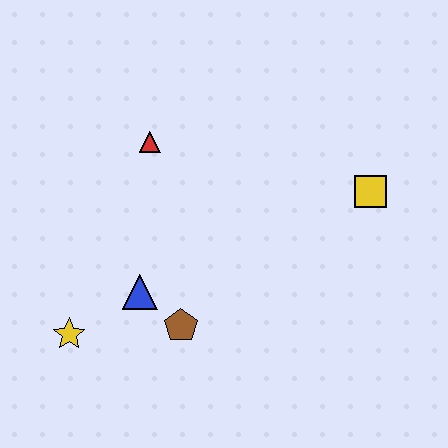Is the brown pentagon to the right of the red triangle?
Yes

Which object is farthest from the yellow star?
The yellow square is farthest from the yellow star.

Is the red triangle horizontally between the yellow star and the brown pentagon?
Yes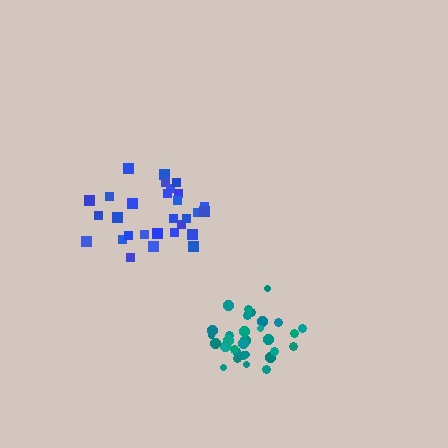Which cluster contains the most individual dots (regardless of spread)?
Teal (31).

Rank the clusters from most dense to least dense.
teal, blue.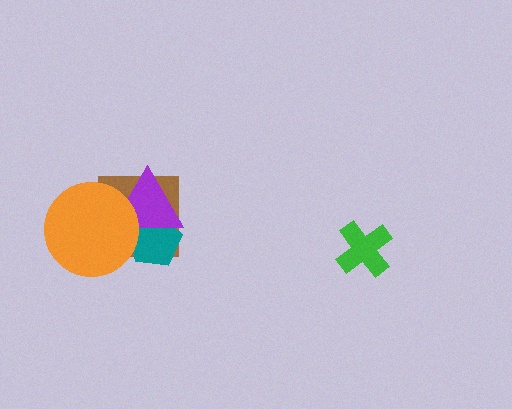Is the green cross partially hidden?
No, no other shape covers it.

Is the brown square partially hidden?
Yes, it is partially covered by another shape.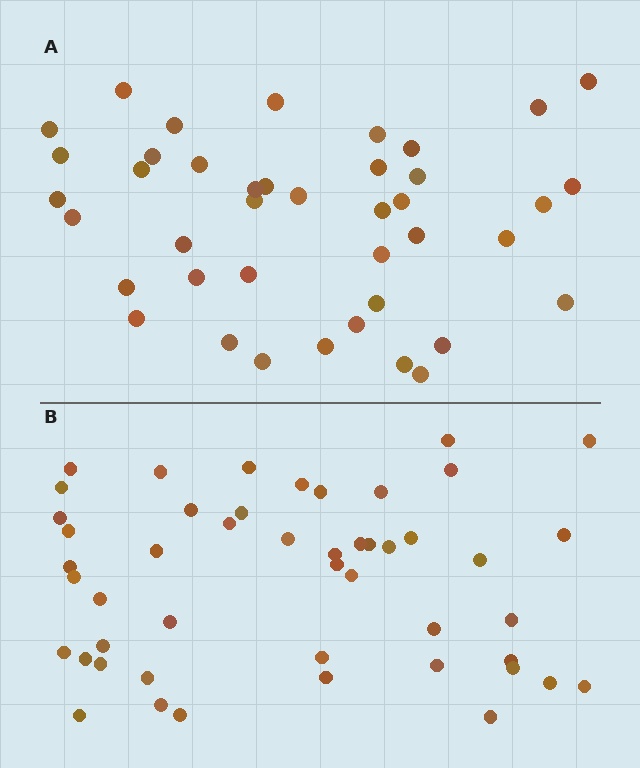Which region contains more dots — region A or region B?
Region B (the bottom region) has more dots.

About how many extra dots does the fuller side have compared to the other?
Region B has roughly 8 or so more dots than region A.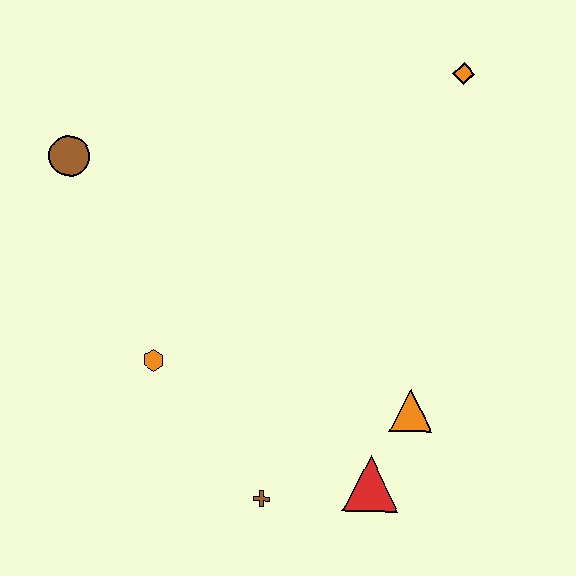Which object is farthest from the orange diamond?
The brown cross is farthest from the orange diamond.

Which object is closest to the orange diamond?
The orange triangle is closest to the orange diamond.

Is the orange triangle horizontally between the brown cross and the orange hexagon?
No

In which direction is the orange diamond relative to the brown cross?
The orange diamond is above the brown cross.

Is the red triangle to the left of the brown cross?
No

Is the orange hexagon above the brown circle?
No